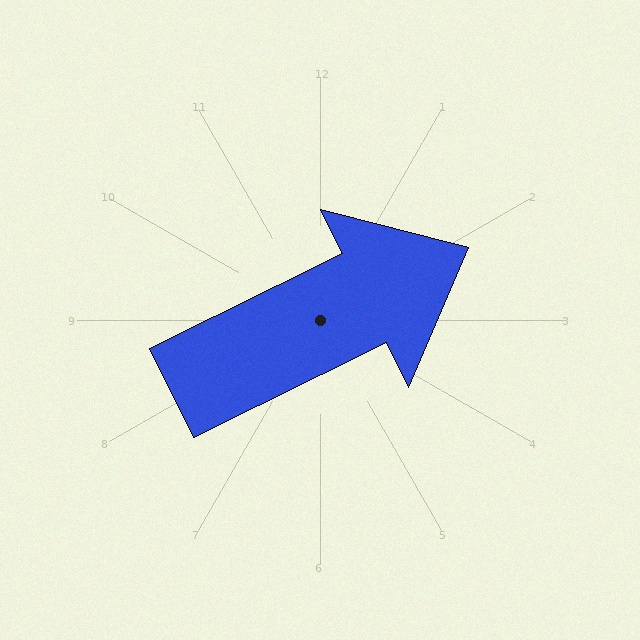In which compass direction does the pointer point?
Northeast.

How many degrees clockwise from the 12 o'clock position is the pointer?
Approximately 64 degrees.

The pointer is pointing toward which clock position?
Roughly 2 o'clock.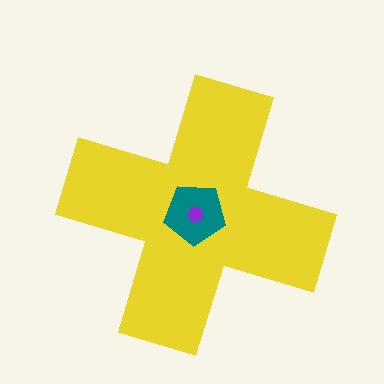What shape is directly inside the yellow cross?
The teal pentagon.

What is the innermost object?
The purple hexagon.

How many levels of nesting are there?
3.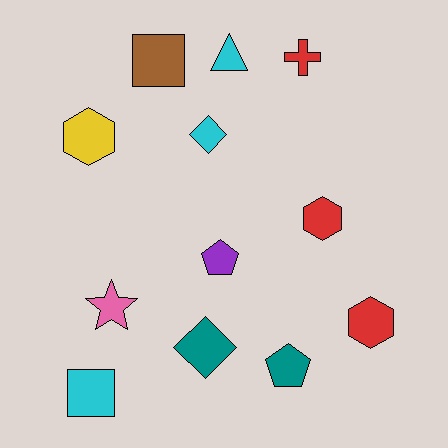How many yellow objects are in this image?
There is 1 yellow object.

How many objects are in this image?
There are 12 objects.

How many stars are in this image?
There is 1 star.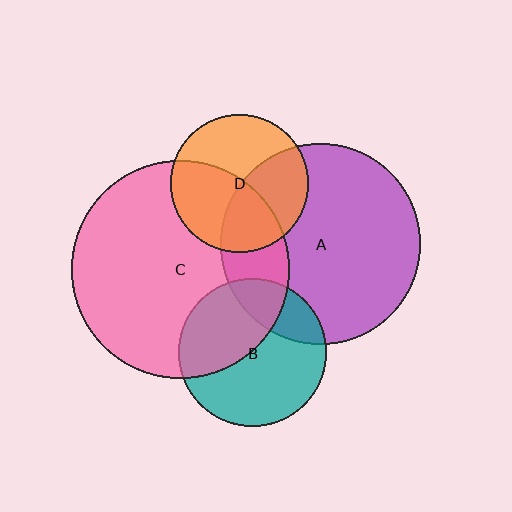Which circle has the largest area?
Circle C (pink).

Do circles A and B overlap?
Yes.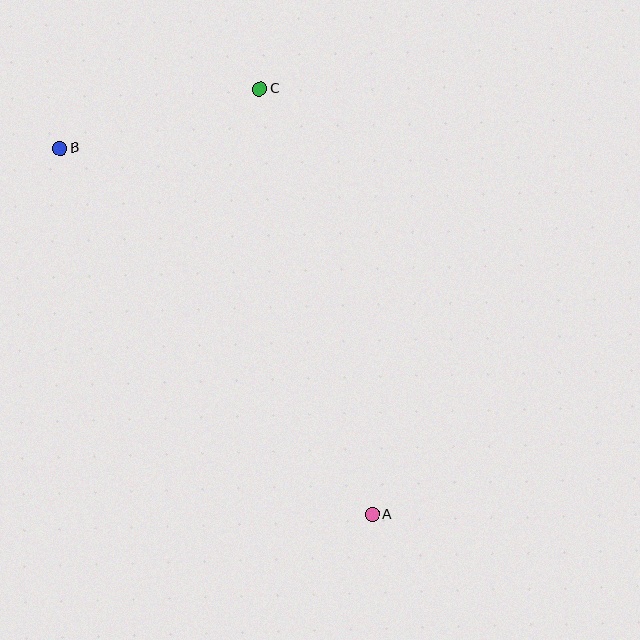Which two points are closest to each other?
Points B and C are closest to each other.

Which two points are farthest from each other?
Points A and B are farthest from each other.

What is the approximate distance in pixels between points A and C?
The distance between A and C is approximately 441 pixels.